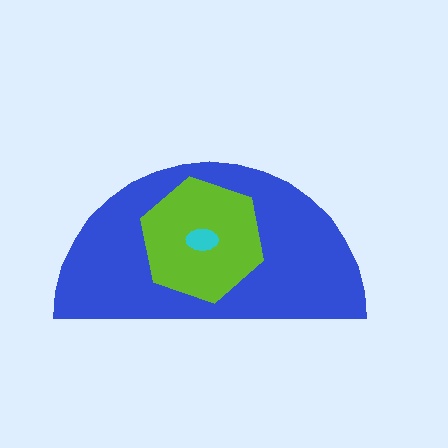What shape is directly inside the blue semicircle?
The lime hexagon.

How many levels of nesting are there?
3.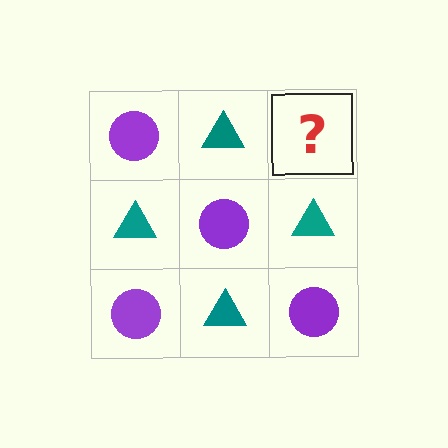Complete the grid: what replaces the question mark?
The question mark should be replaced with a purple circle.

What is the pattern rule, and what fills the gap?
The rule is that it alternates purple circle and teal triangle in a checkerboard pattern. The gap should be filled with a purple circle.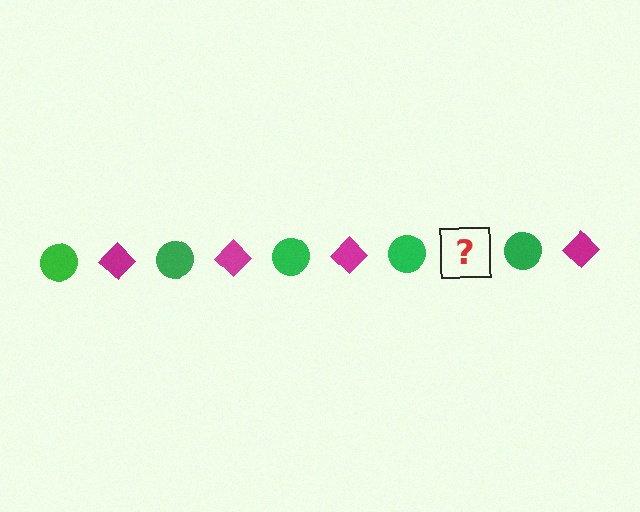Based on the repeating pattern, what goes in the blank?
The blank should be a magenta diamond.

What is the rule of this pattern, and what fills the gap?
The rule is that the pattern alternates between green circle and magenta diamond. The gap should be filled with a magenta diamond.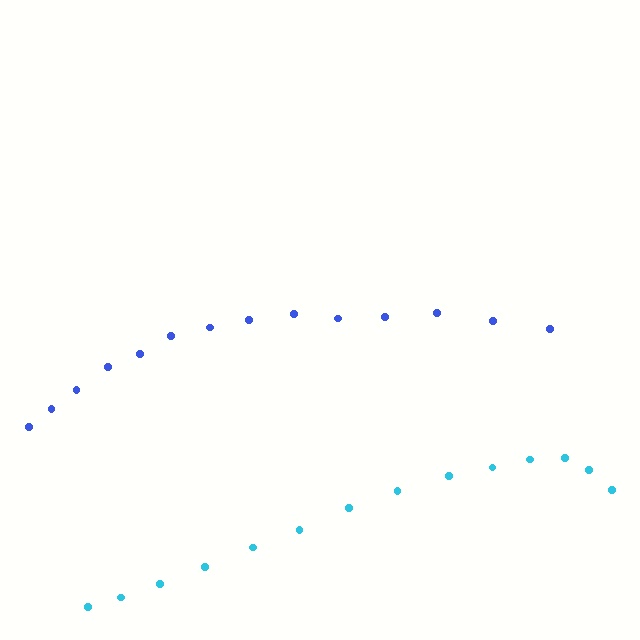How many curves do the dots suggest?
There are 2 distinct paths.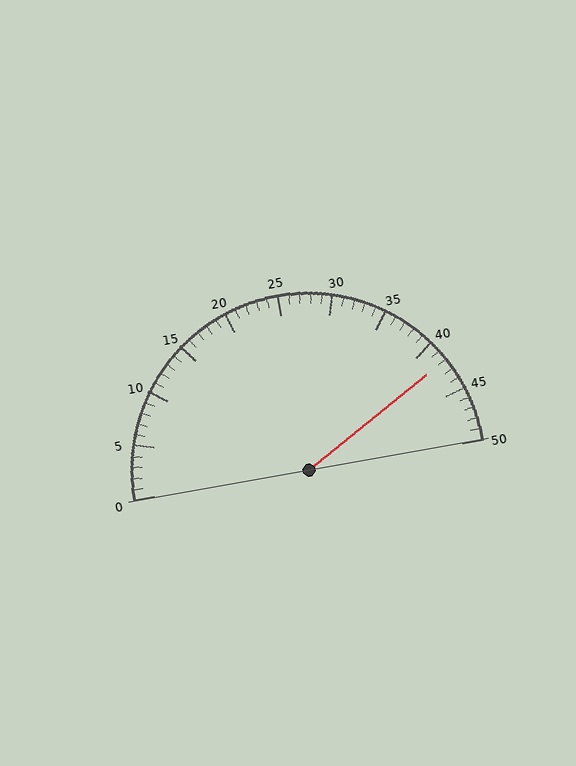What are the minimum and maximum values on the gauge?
The gauge ranges from 0 to 50.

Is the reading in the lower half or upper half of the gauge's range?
The reading is in the upper half of the range (0 to 50).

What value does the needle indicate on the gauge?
The needle indicates approximately 42.